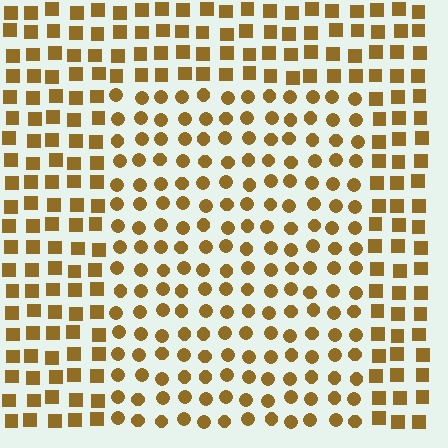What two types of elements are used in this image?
The image uses circles inside the rectangle region and squares outside it.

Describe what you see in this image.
The image is filled with small brown elements arranged in a uniform grid. A rectangle-shaped region contains circles, while the surrounding area contains squares. The boundary is defined purely by the change in element shape.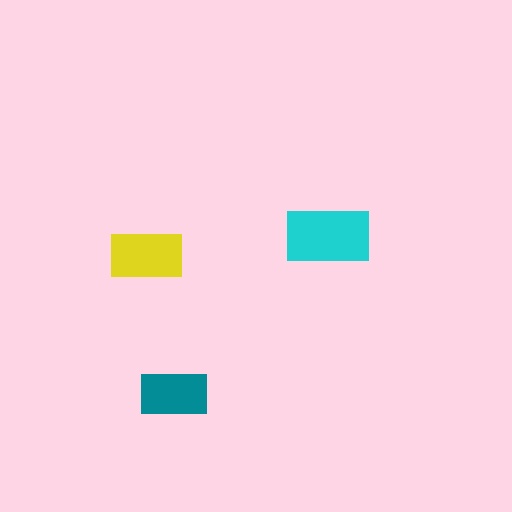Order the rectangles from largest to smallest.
the cyan one, the yellow one, the teal one.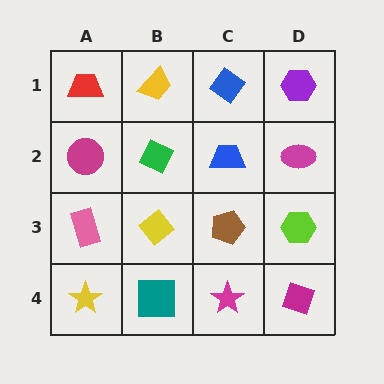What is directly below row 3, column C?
A magenta star.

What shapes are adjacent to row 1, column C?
A blue trapezoid (row 2, column C), a yellow trapezoid (row 1, column B), a purple hexagon (row 1, column D).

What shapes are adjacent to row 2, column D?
A purple hexagon (row 1, column D), a lime hexagon (row 3, column D), a blue trapezoid (row 2, column C).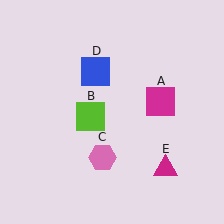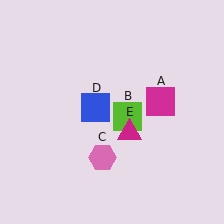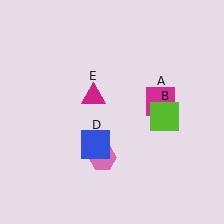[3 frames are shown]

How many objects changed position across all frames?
3 objects changed position: lime square (object B), blue square (object D), magenta triangle (object E).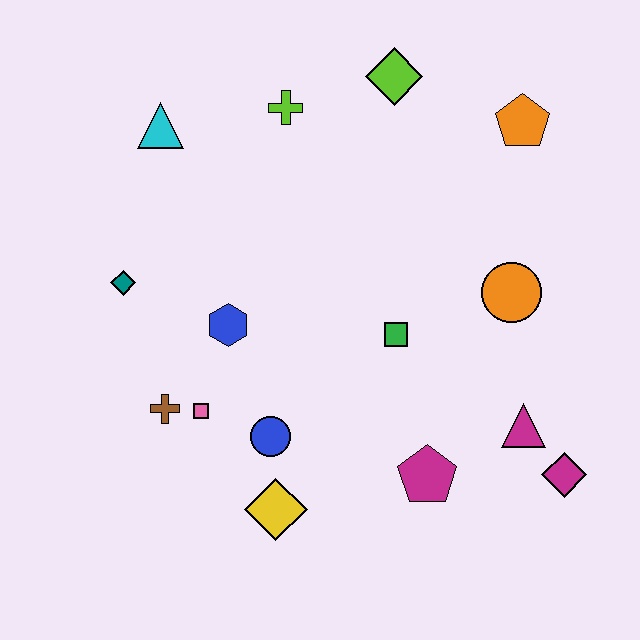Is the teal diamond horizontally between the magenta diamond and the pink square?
No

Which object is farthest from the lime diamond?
The yellow diamond is farthest from the lime diamond.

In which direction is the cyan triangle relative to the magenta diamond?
The cyan triangle is to the left of the magenta diamond.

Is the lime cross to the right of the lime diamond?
No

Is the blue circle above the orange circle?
No